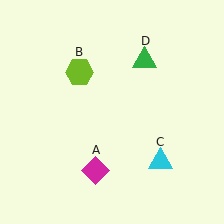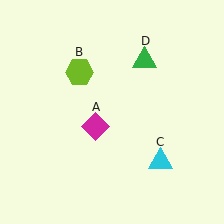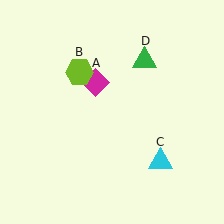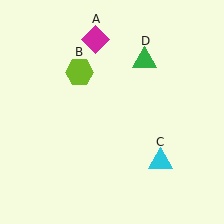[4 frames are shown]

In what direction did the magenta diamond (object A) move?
The magenta diamond (object A) moved up.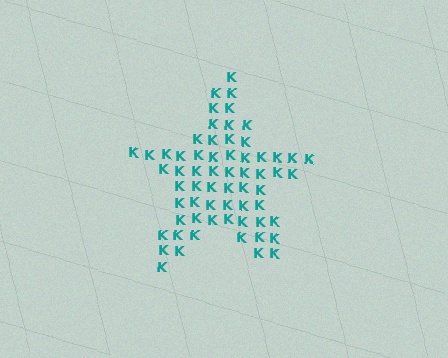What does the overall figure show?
The overall figure shows a star.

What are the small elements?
The small elements are letter K's.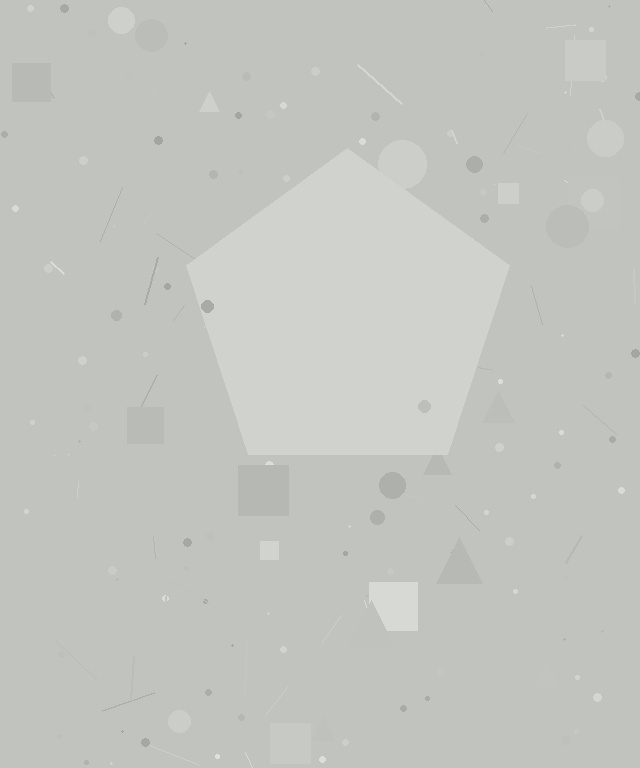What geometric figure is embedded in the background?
A pentagon is embedded in the background.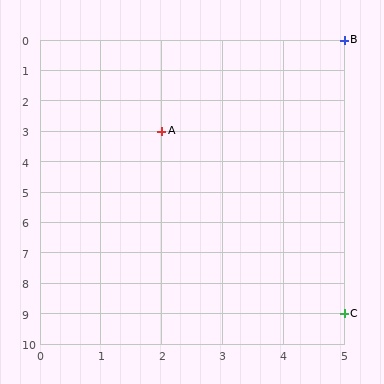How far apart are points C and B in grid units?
Points C and B are 9 rows apart.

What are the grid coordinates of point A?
Point A is at grid coordinates (2, 3).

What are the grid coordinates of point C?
Point C is at grid coordinates (5, 9).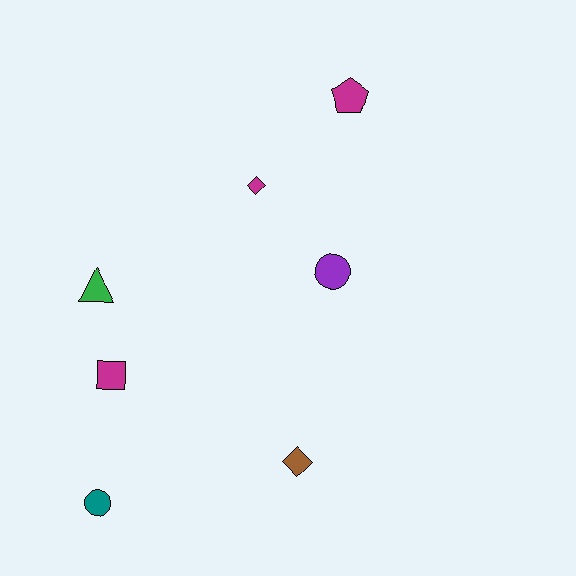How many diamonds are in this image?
There are 2 diamonds.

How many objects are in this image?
There are 7 objects.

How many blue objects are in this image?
There are no blue objects.